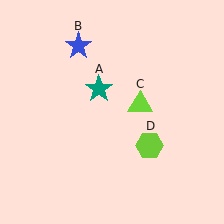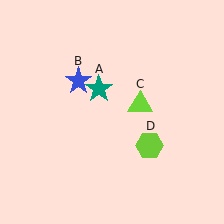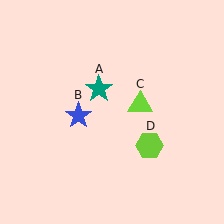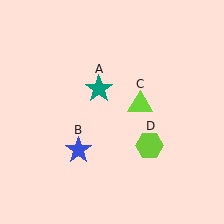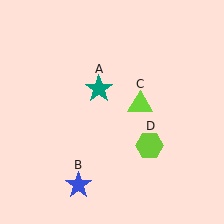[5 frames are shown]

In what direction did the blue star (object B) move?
The blue star (object B) moved down.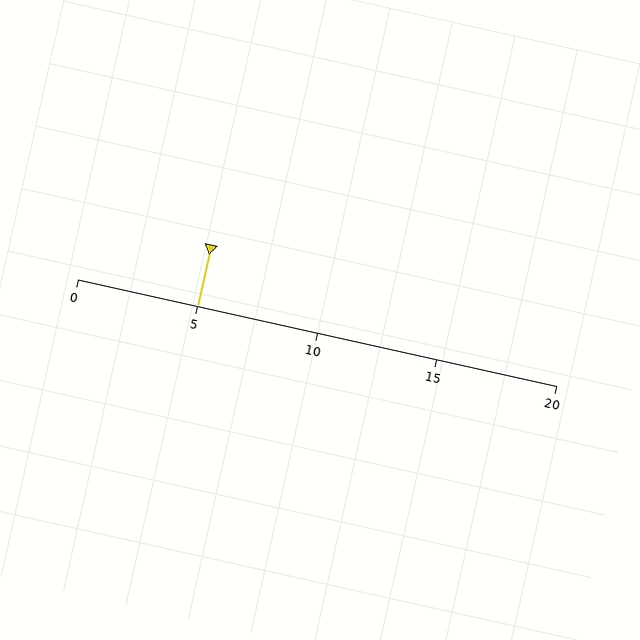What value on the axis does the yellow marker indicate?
The marker indicates approximately 5.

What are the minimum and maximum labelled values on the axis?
The axis runs from 0 to 20.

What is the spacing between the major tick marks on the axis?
The major ticks are spaced 5 apart.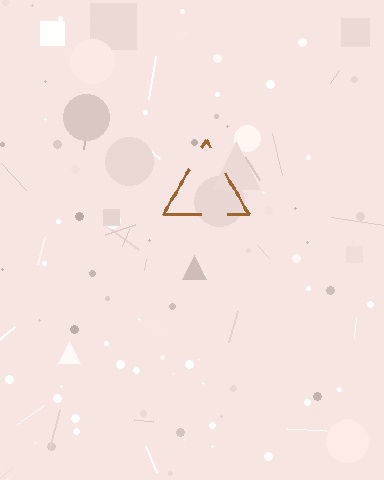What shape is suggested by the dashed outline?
The dashed outline suggests a triangle.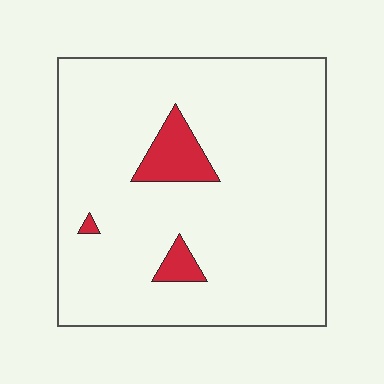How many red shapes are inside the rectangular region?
3.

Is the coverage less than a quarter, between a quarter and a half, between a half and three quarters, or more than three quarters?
Less than a quarter.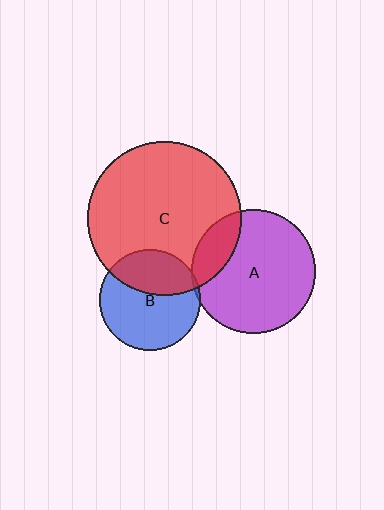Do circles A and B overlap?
Yes.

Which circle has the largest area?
Circle C (red).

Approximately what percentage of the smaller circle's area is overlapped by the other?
Approximately 5%.